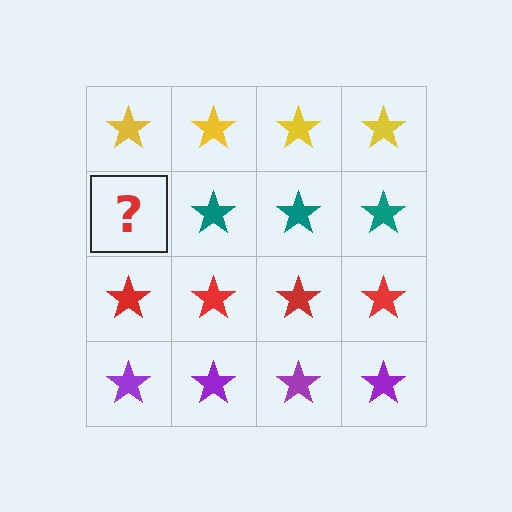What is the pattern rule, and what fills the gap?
The rule is that each row has a consistent color. The gap should be filled with a teal star.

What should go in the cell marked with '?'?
The missing cell should contain a teal star.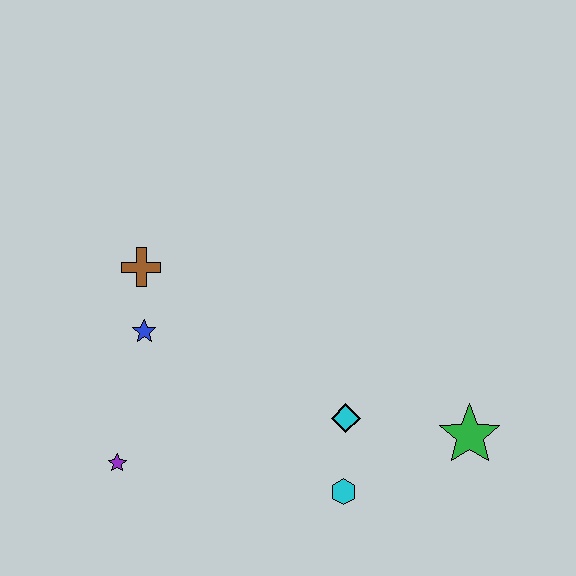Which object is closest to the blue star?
The brown cross is closest to the blue star.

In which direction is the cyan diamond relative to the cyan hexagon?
The cyan diamond is above the cyan hexagon.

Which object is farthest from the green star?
The brown cross is farthest from the green star.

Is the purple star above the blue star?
No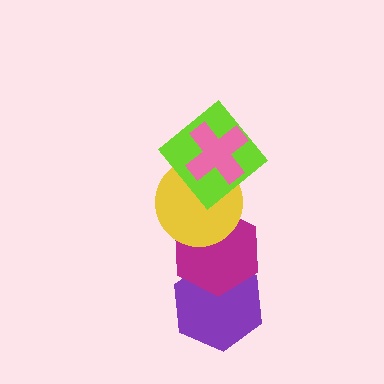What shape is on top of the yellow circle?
The lime diamond is on top of the yellow circle.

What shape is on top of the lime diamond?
The pink cross is on top of the lime diamond.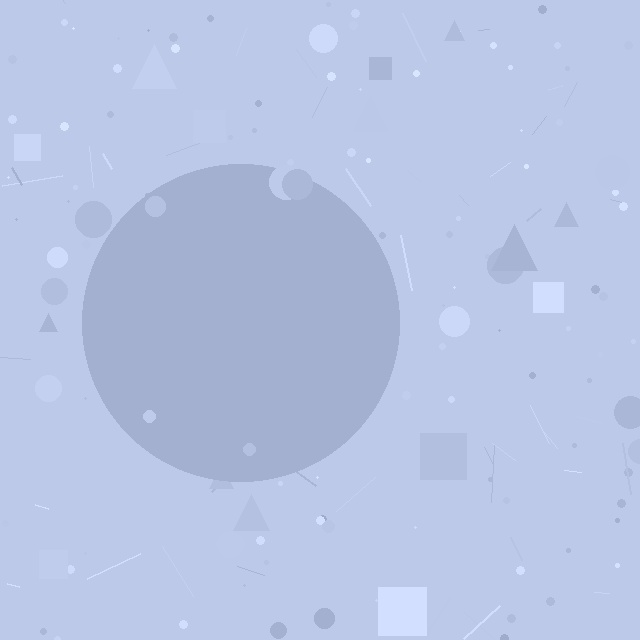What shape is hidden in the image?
A circle is hidden in the image.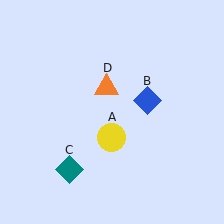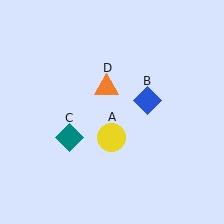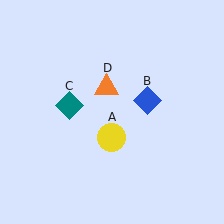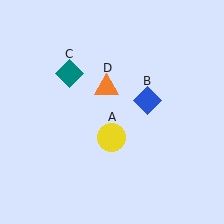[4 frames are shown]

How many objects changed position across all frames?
1 object changed position: teal diamond (object C).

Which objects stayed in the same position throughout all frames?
Yellow circle (object A) and blue diamond (object B) and orange triangle (object D) remained stationary.